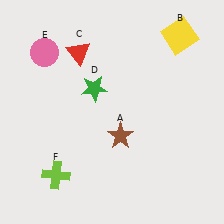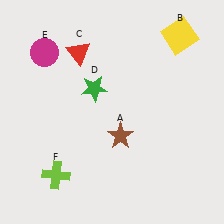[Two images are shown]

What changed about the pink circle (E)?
In Image 1, E is pink. In Image 2, it changed to magenta.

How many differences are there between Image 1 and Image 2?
There is 1 difference between the two images.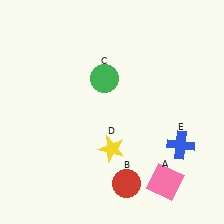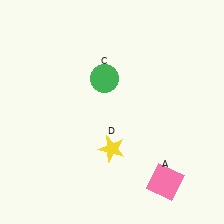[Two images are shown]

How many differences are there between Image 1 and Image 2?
There are 2 differences between the two images.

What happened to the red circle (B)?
The red circle (B) was removed in Image 2. It was in the bottom-right area of Image 1.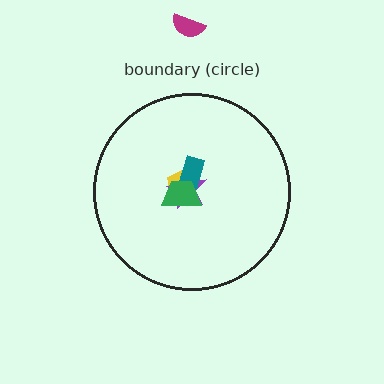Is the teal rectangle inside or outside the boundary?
Inside.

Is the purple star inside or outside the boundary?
Inside.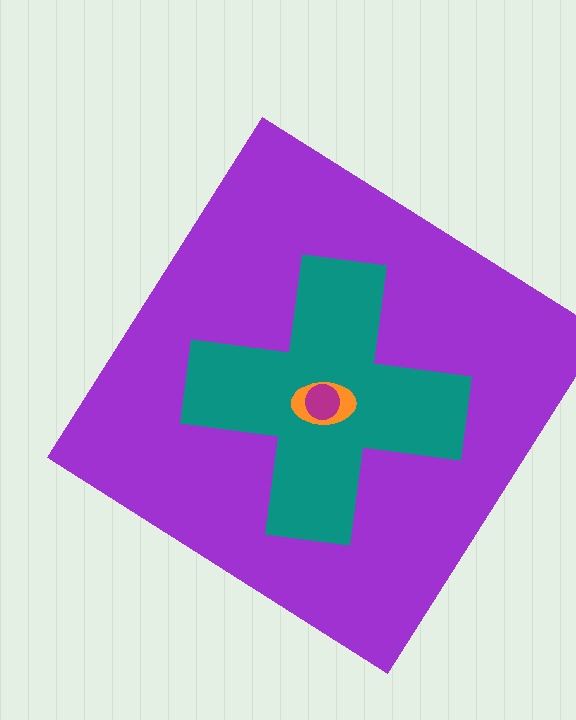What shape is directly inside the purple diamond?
The teal cross.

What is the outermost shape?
The purple diamond.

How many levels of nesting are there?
4.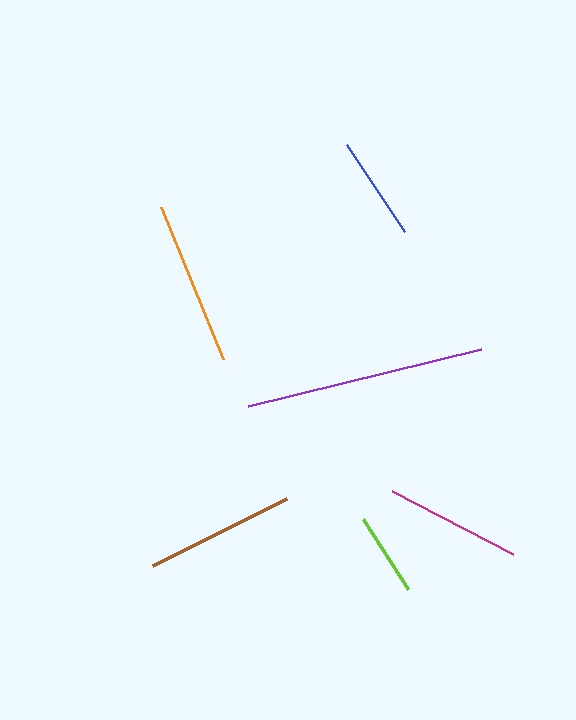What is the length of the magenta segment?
The magenta segment is approximately 137 pixels long.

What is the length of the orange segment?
The orange segment is approximately 164 pixels long.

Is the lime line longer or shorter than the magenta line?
The magenta line is longer than the lime line.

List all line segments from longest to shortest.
From longest to shortest: purple, orange, brown, magenta, blue, lime.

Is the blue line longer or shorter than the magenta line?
The magenta line is longer than the blue line.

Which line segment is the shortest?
The lime line is the shortest at approximately 83 pixels.